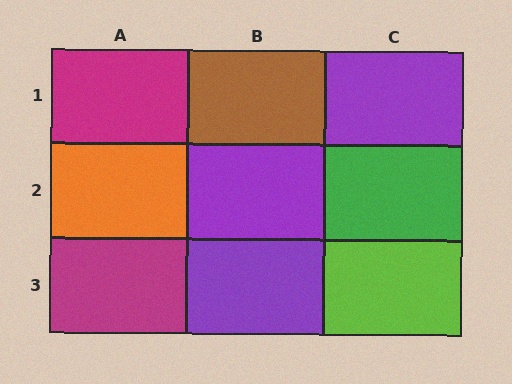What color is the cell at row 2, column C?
Green.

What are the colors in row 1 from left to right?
Magenta, brown, purple.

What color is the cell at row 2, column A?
Orange.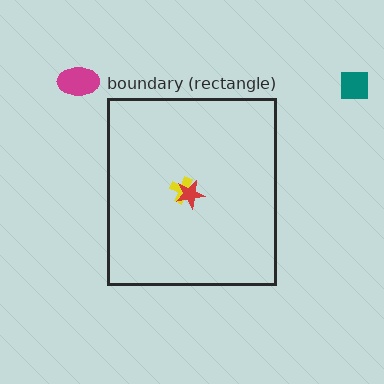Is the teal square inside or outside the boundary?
Outside.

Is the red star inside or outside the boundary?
Inside.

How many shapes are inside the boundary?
2 inside, 2 outside.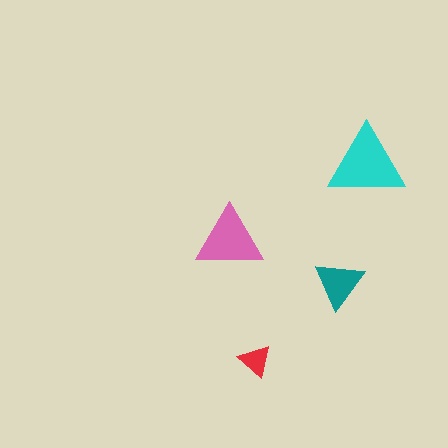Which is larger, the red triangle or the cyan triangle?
The cyan one.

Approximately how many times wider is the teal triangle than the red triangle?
About 1.5 times wider.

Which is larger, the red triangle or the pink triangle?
The pink one.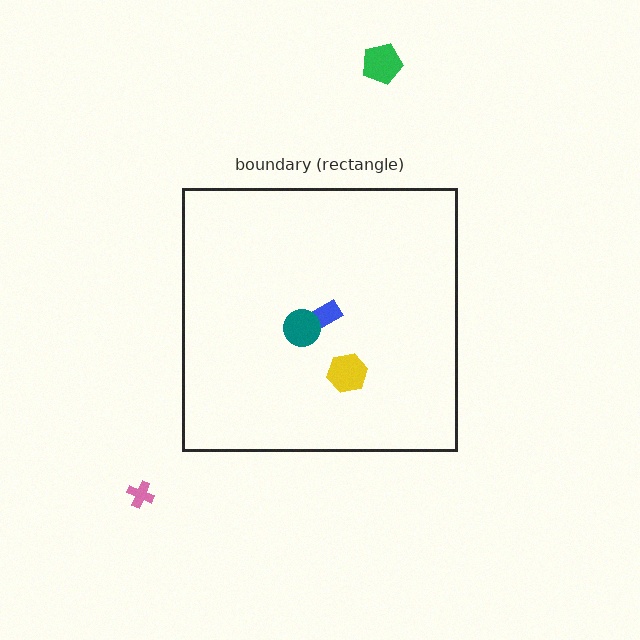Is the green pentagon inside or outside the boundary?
Outside.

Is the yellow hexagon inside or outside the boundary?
Inside.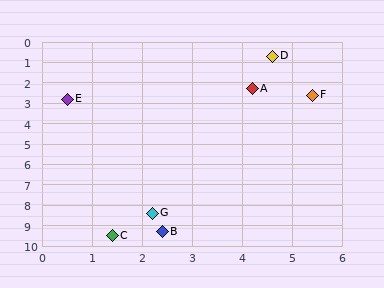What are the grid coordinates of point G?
Point G is at approximately (2.2, 8.4).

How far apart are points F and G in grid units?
Points F and G are about 6.6 grid units apart.